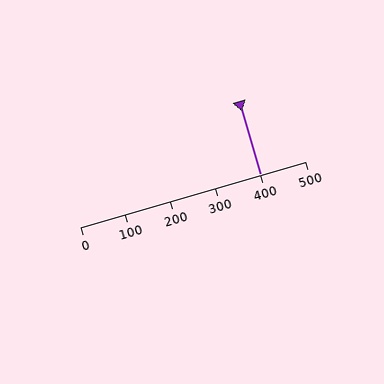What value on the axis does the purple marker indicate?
The marker indicates approximately 400.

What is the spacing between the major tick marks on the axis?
The major ticks are spaced 100 apart.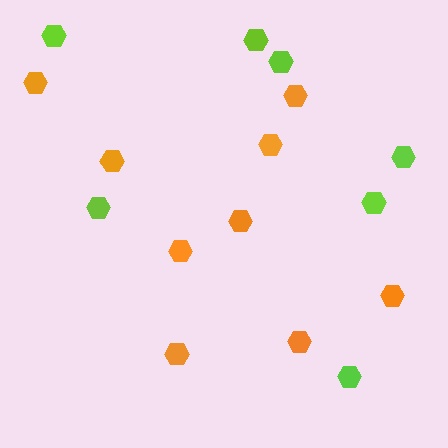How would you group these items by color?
There are 2 groups: one group of lime hexagons (7) and one group of orange hexagons (9).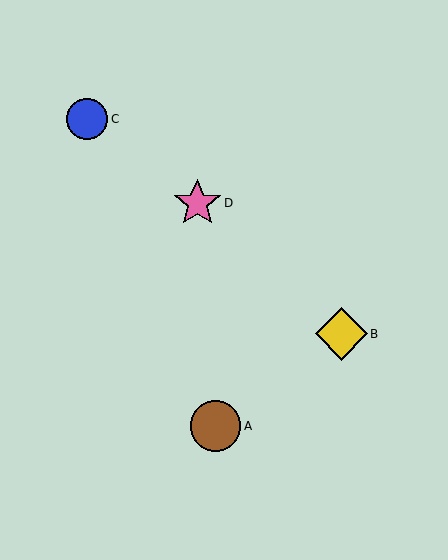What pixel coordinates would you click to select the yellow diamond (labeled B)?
Click at (341, 334) to select the yellow diamond B.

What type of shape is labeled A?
Shape A is a brown circle.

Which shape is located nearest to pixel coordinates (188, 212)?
The pink star (labeled D) at (197, 203) is nearest to that location.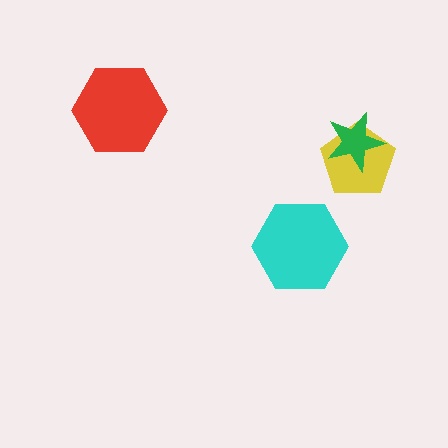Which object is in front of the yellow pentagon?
The green star is in front of the yellow pentagon.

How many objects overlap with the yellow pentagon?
1 object overlaps with the yellow pentagon.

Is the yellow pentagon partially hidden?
Yes, it is partially covered by another shape.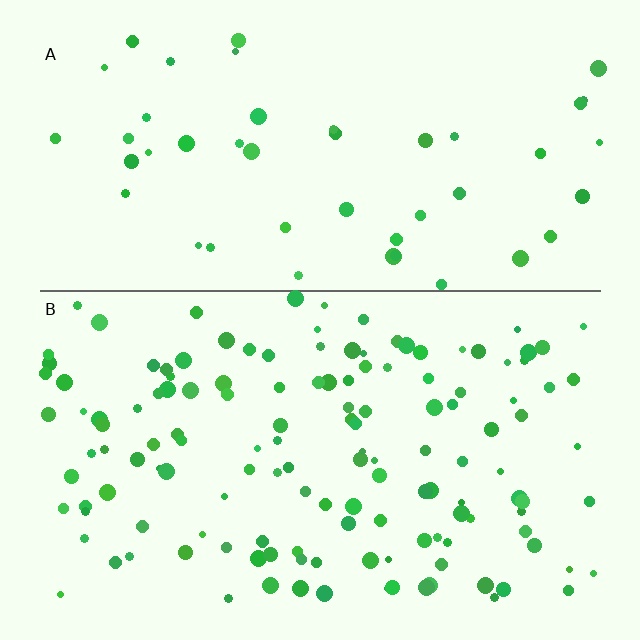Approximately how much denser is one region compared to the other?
Approximately 3.0× — region B over region A.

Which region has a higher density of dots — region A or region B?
B (the bottom).